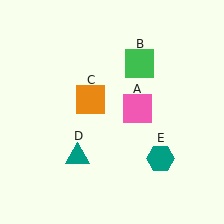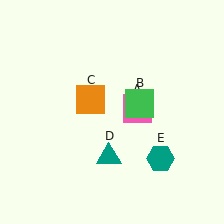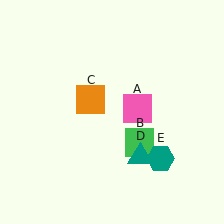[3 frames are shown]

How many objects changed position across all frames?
2 objects changed position: green square (object B), teal triangle (object D).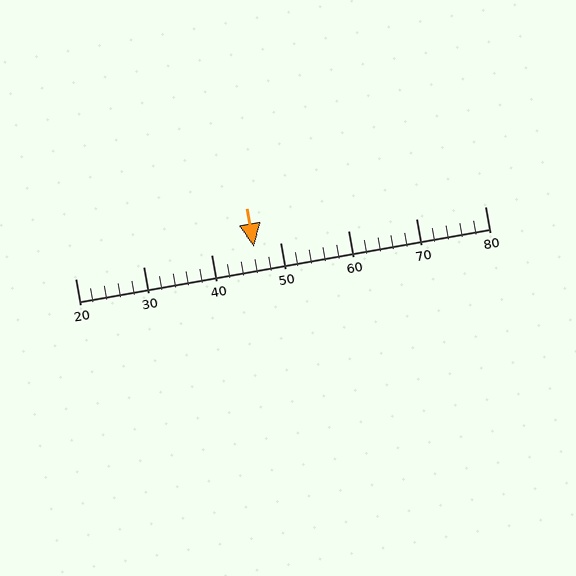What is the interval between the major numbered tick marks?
The major tick marks are spaced 10 units apart.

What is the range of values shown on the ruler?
The ruler shows values from 20 to 80.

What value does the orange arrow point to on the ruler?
The orange arrow points to approximately 46.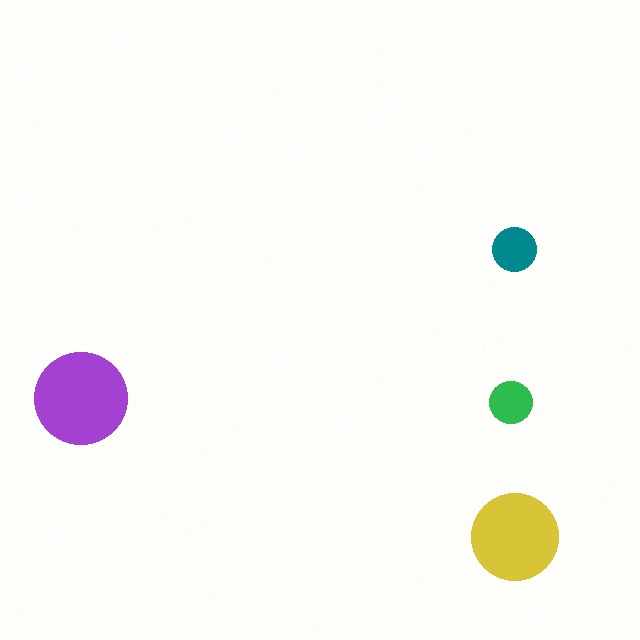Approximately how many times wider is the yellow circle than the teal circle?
About 2 times wider.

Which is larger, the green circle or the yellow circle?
The yellow one.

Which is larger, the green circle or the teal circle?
The teal one.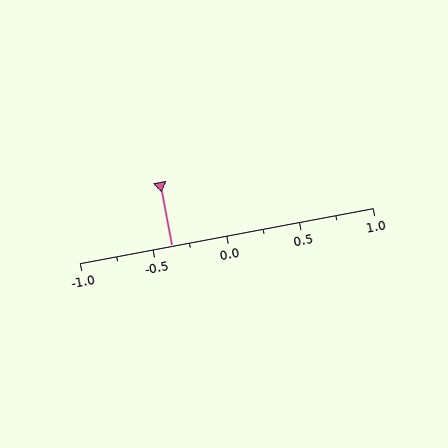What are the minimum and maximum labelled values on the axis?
The axis runs from -1.0 to 1.0.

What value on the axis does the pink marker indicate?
The marker indicates approximately -0.38.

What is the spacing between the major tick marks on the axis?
The major ticks are spaced 0.5 apart.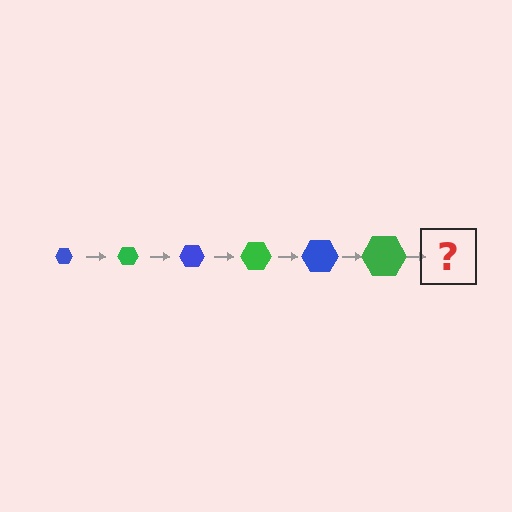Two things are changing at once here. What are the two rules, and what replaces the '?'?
The two rules are that the hexagon grows larger each step and the color cycles through blue and green. The '?' should be a blue hexagon, larger than the previous one.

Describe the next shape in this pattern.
It should be a blue hexagon, larger than the previous one.